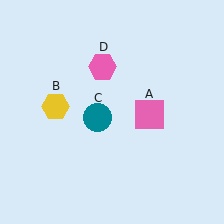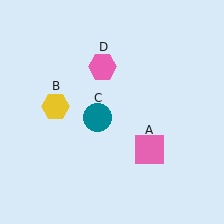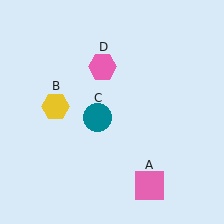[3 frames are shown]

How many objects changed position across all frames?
1 object changed position: pink square (object A).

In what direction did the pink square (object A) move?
The pink square (object A) moved down.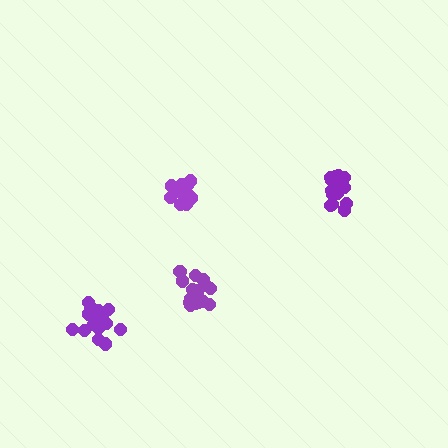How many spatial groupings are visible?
There are 4 spatial groupings.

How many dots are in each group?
Group 1: 16 dots, Group 2: 17 dots, Group 3: 13 dots, Group 4: 17 dots (63 total).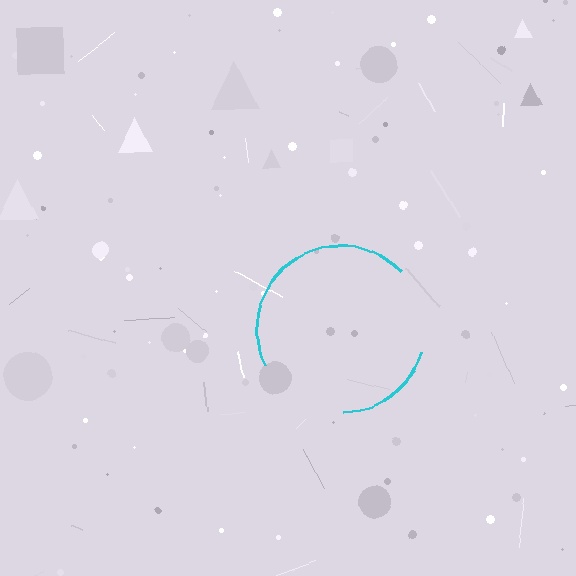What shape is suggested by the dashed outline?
The dashed outline suggests a circle.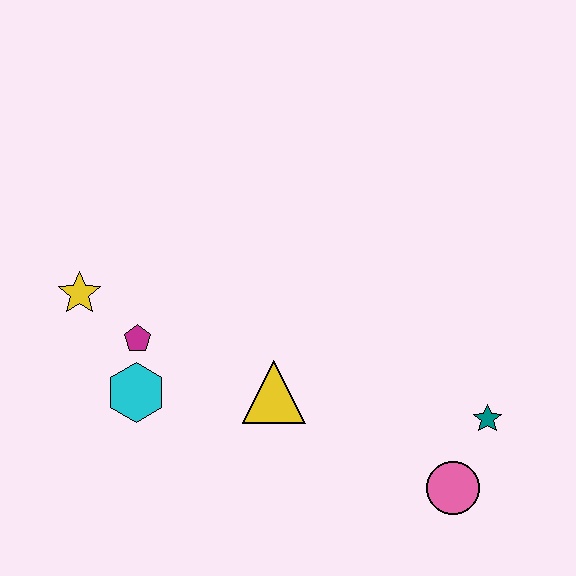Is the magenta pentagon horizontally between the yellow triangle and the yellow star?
Yes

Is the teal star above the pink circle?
Yes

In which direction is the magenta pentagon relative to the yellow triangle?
The magenta pentagon is to the left of the yellow triangle.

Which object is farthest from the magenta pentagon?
The teal star is farthest from the magenta pentagon.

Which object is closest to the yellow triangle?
The cyan hexagon is closest to the yellow triangle.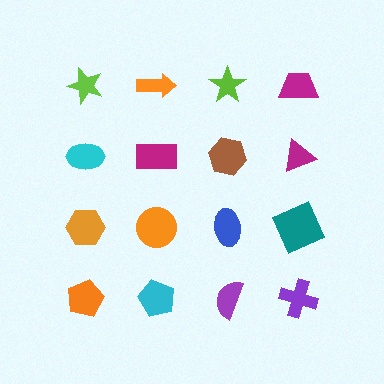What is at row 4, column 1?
An orange pentagon.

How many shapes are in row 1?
4 shapes.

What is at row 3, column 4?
A teal square.